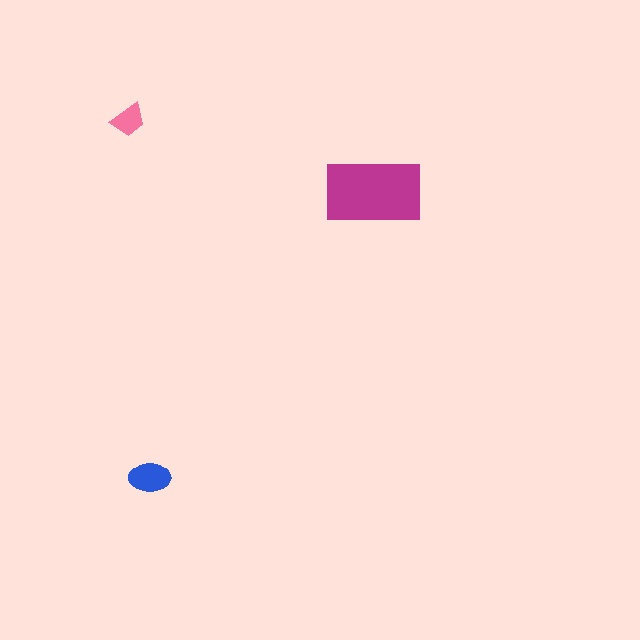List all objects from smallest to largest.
The pink trapezoid, the blue ellipse, the magenta rectangle.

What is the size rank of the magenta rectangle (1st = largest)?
1st.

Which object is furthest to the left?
The pink trapezoid is leftmost.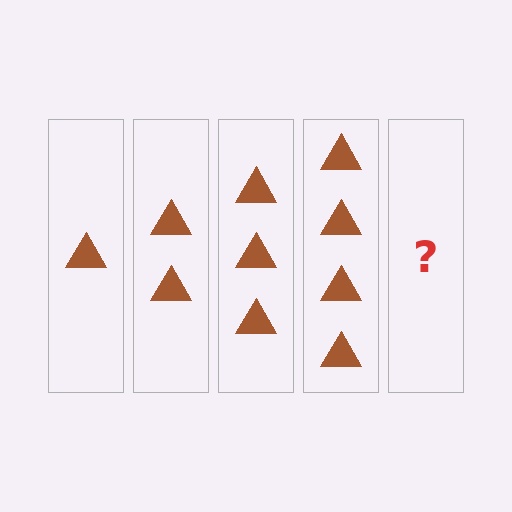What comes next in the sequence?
The next element should be 5 triangles.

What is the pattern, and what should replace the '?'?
The pattern is that each step adds one more triangle. The '?' should be 5 triangles.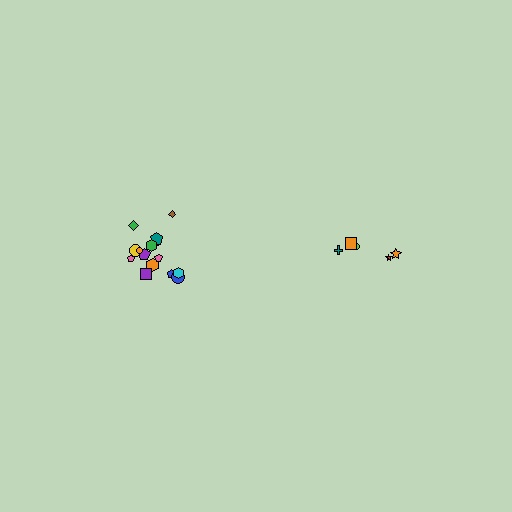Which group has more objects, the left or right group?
The left group.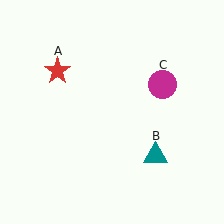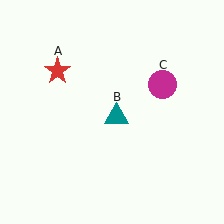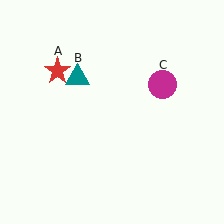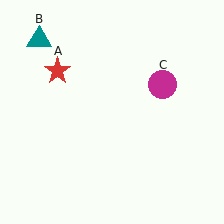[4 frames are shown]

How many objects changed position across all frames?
1 object changed position: teal triangle (object B).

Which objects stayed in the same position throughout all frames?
Red star (object A) and magenta circle (object C) remained stationary.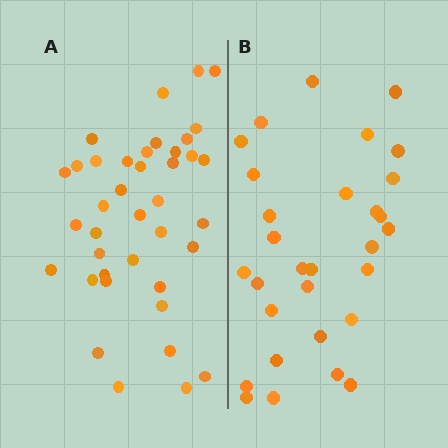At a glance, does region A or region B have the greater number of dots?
Region A (the left region) has more dots.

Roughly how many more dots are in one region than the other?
Region A has roughly 8 or so more dots than region B.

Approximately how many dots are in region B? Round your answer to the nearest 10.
About 30 dots.